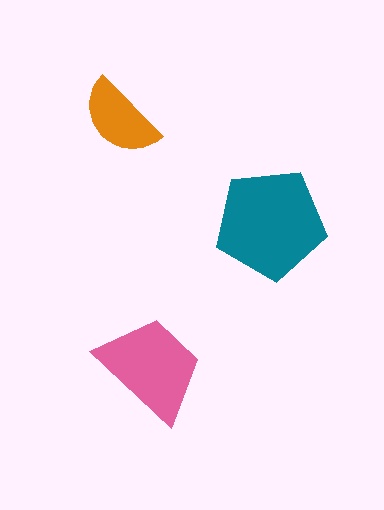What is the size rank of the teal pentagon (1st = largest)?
1st.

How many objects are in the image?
There are 3 objects in the image.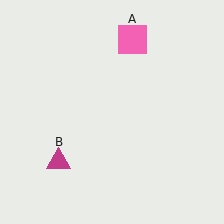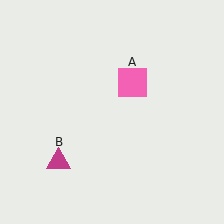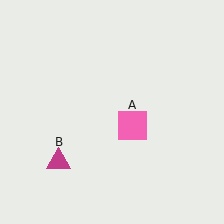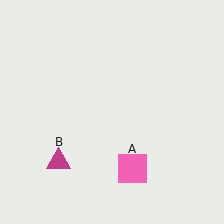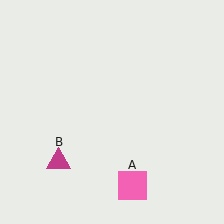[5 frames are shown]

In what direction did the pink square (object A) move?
The pink square (object A) moved down.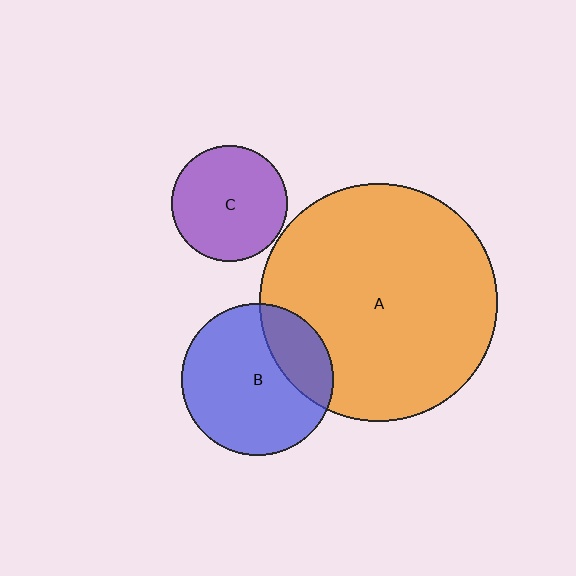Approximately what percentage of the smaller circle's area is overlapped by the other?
Approximately 25%.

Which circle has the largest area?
Circle A (orange).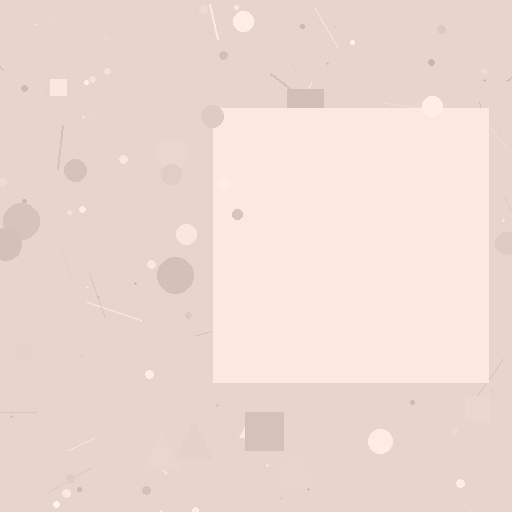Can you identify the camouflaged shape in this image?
The camouflaged shape is a square.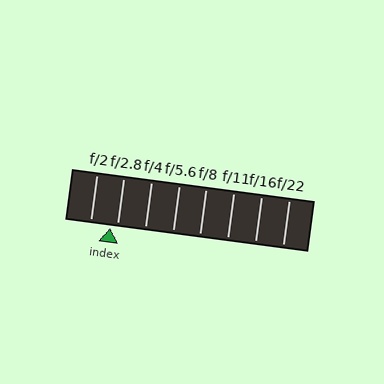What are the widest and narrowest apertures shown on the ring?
The widest aperture shown is f/2 and the narrowest is f/22.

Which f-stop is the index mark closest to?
The index mark is closest to f/2.8.